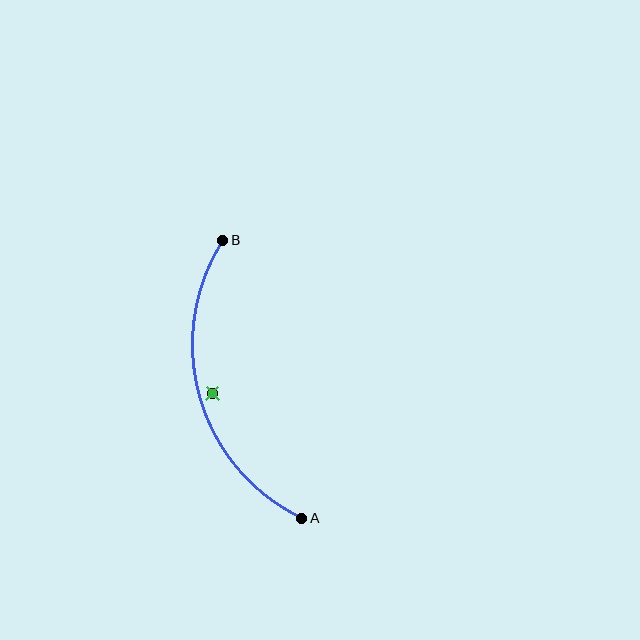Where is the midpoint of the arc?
The arc midpoint is the point on the curve farthest from the straight line joining A and B. It sits to the left of that line.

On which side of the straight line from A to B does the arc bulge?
The arc bulges to the left of the straight line connecting A and B.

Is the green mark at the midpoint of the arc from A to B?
No — the green mark does not lie on the arc at all. It sits slightly inside the curve.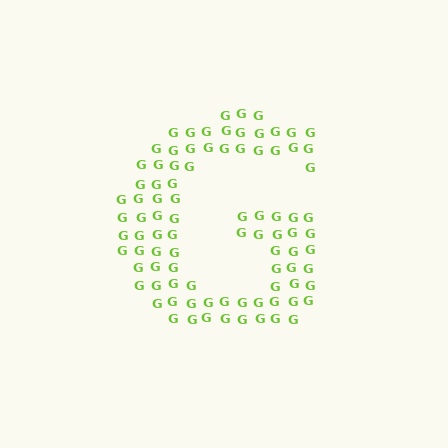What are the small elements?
The small elements are letter G's.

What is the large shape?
The large shape is the letter G.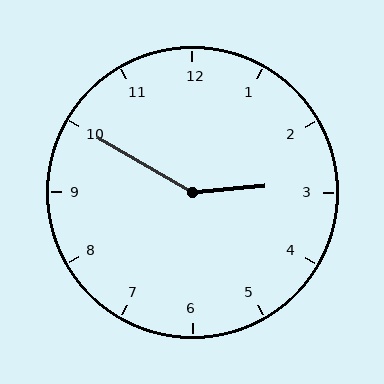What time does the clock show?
2:50.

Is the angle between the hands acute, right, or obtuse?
It is obtuse.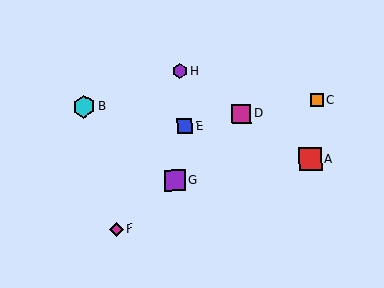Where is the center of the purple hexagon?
The center of the purple hexagon is at (180, 71).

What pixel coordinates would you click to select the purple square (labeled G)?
Click at (175, 181) to select the purple square G.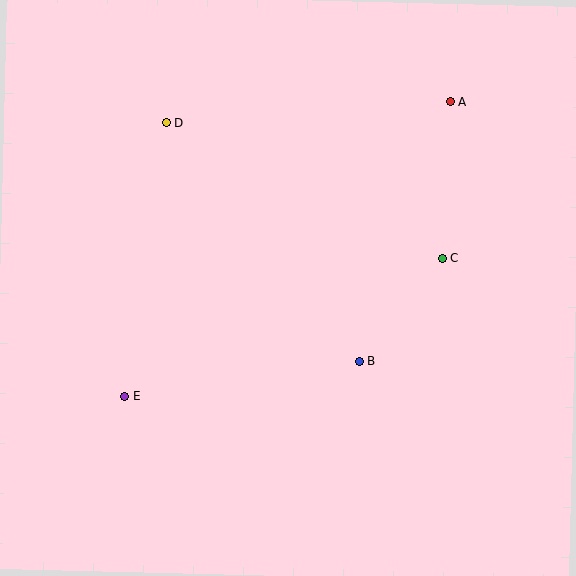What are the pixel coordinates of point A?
Point A is at (450, 102).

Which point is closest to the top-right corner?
Point A is closest to the top-right corner.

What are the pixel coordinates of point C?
Point C is at (442, 258).